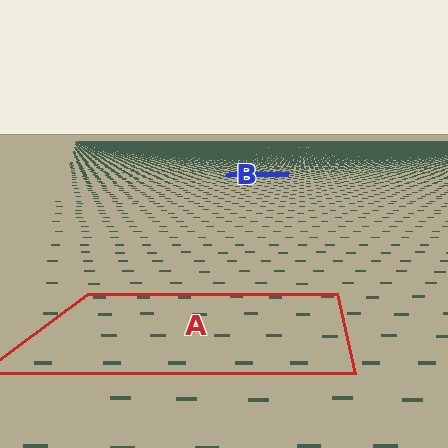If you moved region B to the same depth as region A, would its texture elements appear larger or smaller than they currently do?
They would appear larger. At a closer depth, the same texture elements are projected at a bigger on-screen size.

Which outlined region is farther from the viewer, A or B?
Region B is farther from the viewer — the texture elements inside it appear smaller and more densely packed.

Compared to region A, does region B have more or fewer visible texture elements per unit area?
Region B has more texture elements per unit area — they are packed more densely because it is farther away.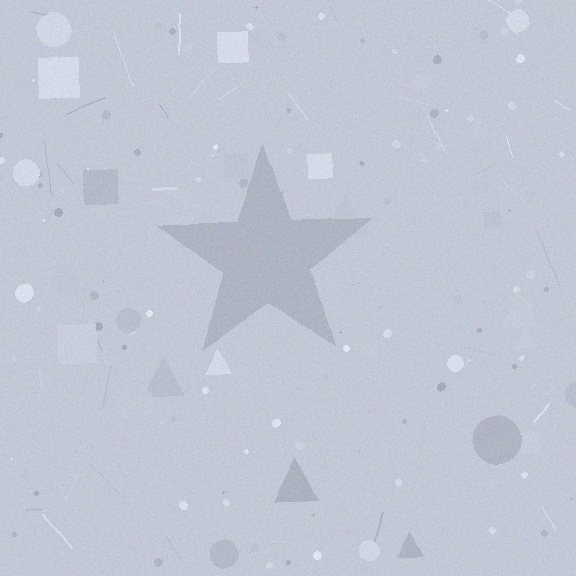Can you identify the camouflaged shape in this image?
The camouflaged shape is a star.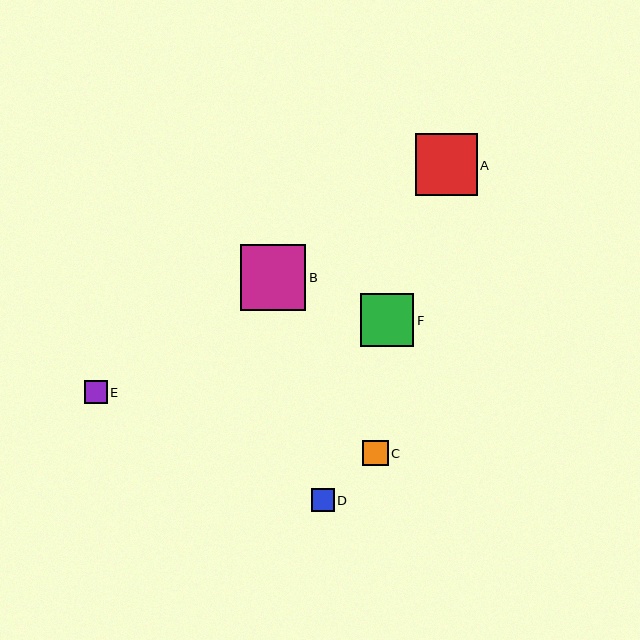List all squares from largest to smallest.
From largest to smallest: B, A, F, C, D, E.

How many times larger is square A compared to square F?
Square A is approximately 1.2 times the size of square F.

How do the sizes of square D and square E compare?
Square D and square E are approximately the same size.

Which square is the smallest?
Square E is the smallest with a size of approximately 23 pixels.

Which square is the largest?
Square B is the largest with a size of approximately 65 pixels.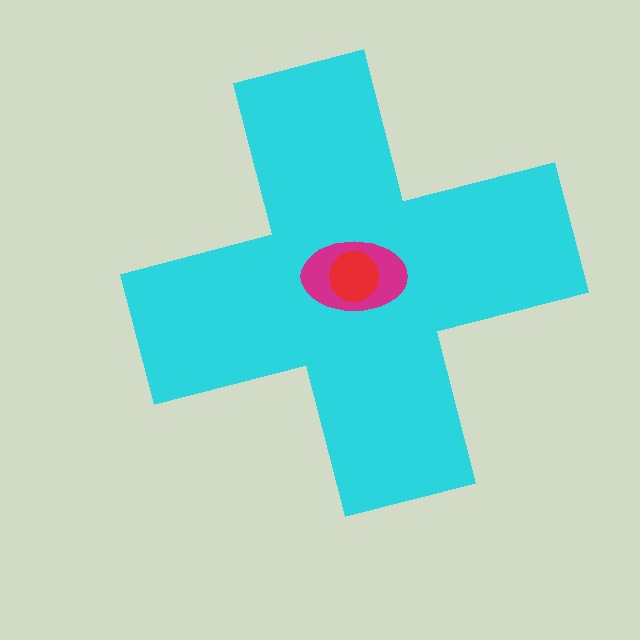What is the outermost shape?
The cyan cross.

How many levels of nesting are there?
3.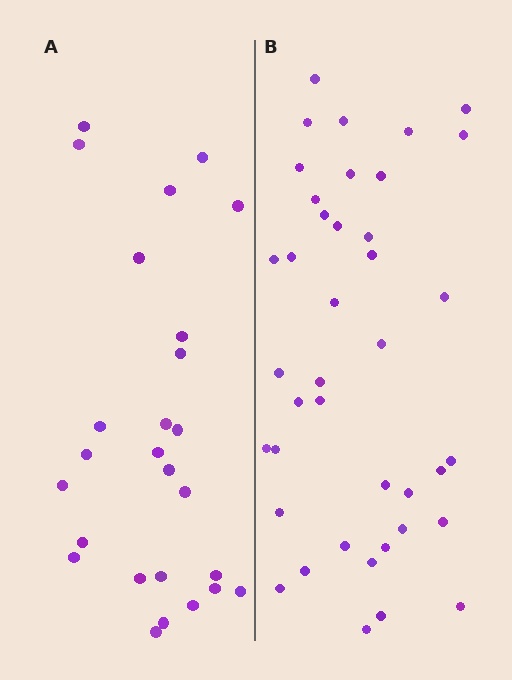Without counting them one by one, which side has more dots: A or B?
Region B (the right region) has more dots.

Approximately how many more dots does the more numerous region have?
Region B has approximately 15 more dots than region A.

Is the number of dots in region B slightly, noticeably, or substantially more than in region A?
Region B has substantially more. The ratio is roughly 1.5 to 1.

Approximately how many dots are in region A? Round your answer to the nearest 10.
About 30 dots. (The exact count is 26, which rounds to 30.)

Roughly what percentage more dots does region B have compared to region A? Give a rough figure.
About 55% more.